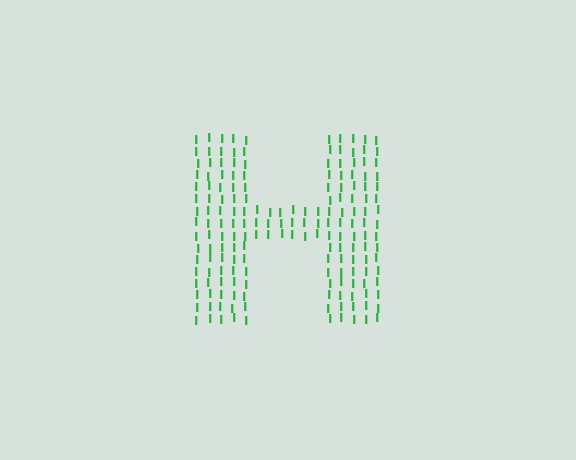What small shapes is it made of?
It is made of small letter I's.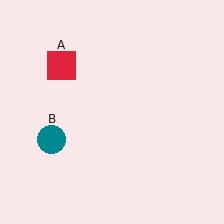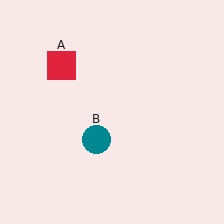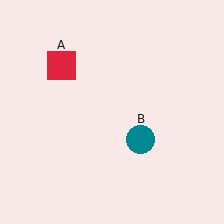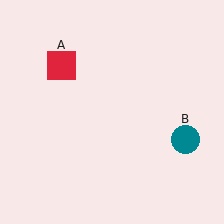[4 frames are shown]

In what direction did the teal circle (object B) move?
The teal circle (object B) moved right.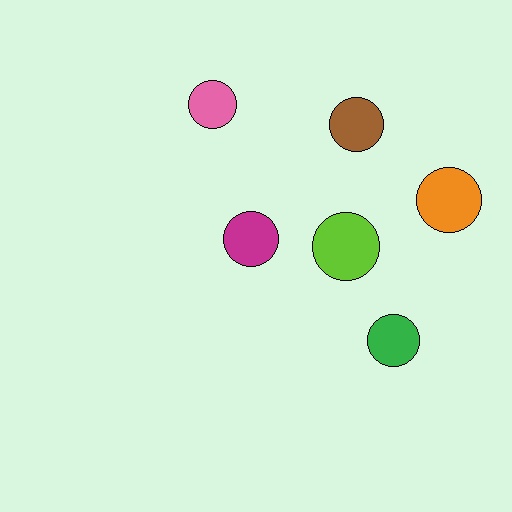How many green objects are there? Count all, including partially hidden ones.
There is 1 green object.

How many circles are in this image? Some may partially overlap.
There are 6 circles.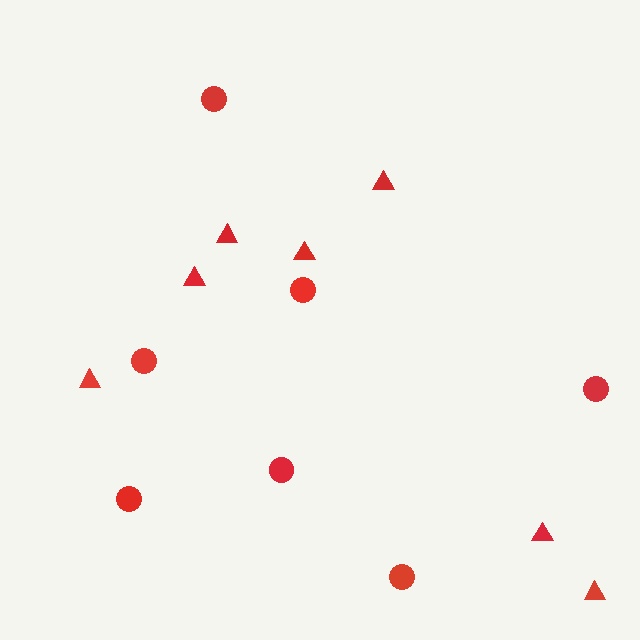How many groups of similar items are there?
There are 2 groups: one group of triangles (7) and one group of circles (7).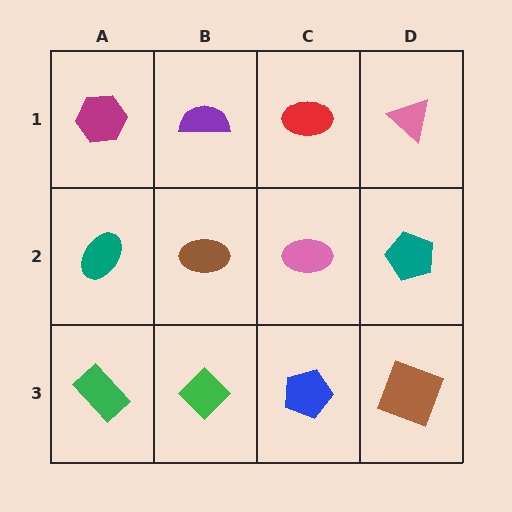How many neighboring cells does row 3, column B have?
3.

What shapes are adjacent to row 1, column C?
A pink ellipse (row 2, column C), a purple semicircle (row 1, column B), a pink triangle (row 1, column D).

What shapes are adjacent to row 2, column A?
A magenta hexagon (row 1, column A), a green rectangle (row 3, column A), a brown ellipse (row 2, column B).